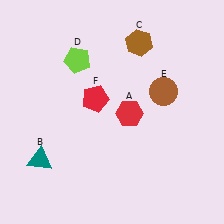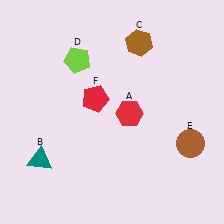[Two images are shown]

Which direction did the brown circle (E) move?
The brown circle (E) moved down.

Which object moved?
The brown circle (E) moved down.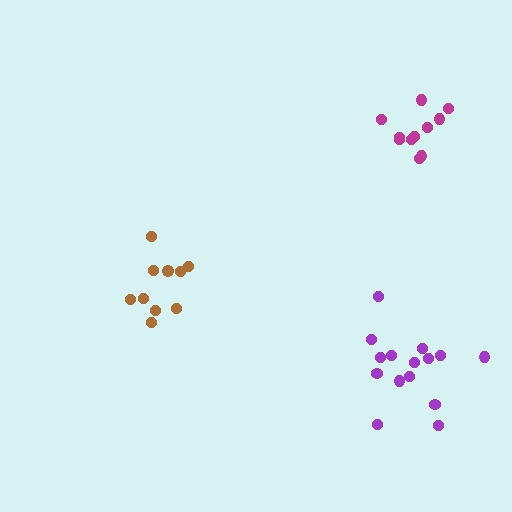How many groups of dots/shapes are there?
There are 3 groups.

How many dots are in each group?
Group 1: 15 dots, Group 2: 10 dots, Group 3: 11 dots (36 total).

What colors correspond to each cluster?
The clusters are colored: purple, brown, magenta.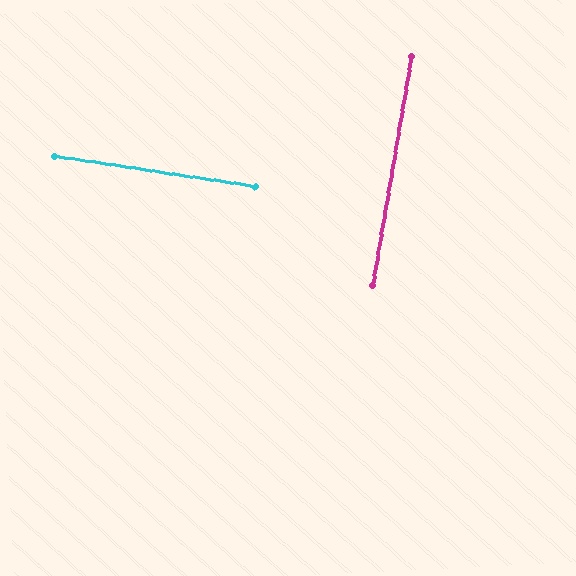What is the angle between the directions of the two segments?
Approximately 89 degrees.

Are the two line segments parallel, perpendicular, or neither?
Perpendicular — they meet at approximately 89°.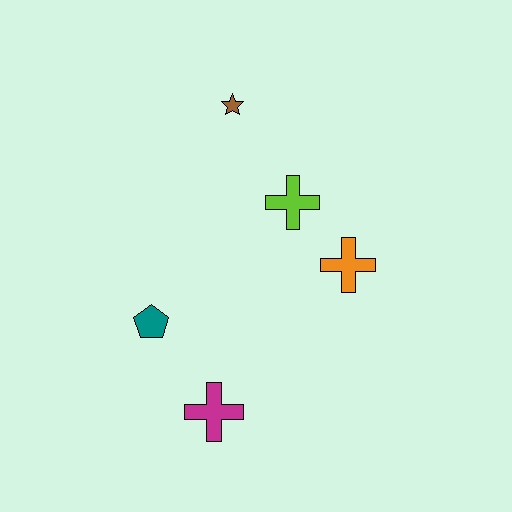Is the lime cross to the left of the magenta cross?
No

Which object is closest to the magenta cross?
The teal pentagon is closest to the magenta cross.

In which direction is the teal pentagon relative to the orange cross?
The teal pentagon is to the left of the orange cross.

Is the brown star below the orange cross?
No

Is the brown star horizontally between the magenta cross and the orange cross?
Yes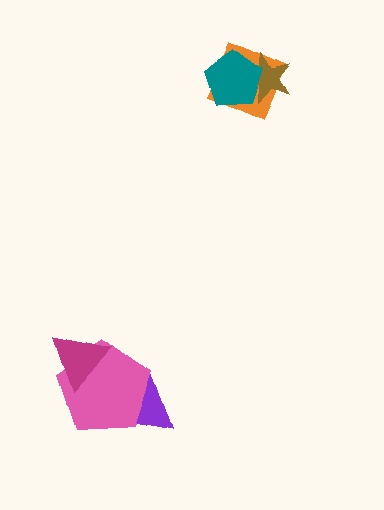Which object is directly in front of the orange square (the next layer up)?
The brown star is directly in front of the orange square.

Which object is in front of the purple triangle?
The pink pentagon is in front of the purple triangle.